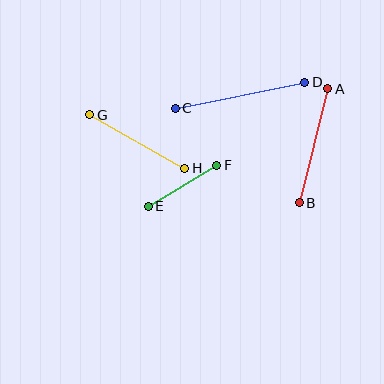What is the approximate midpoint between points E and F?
The midpoint is at approximately (183, 186) pixels.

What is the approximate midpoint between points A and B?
The midpoint is at approximately (313, 146) pixels.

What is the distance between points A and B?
The distance is approximately 117 pixels.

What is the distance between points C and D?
The distance is approximately 132 pixels.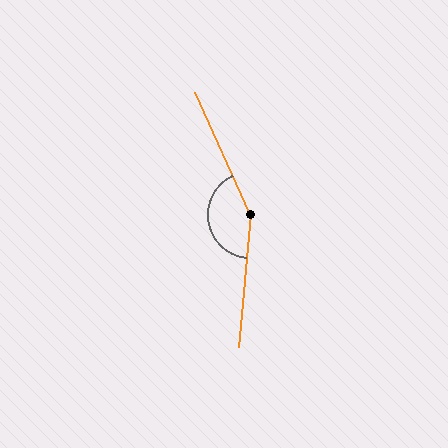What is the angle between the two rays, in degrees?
Approximately 150 degrees.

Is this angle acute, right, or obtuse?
It is obtuse.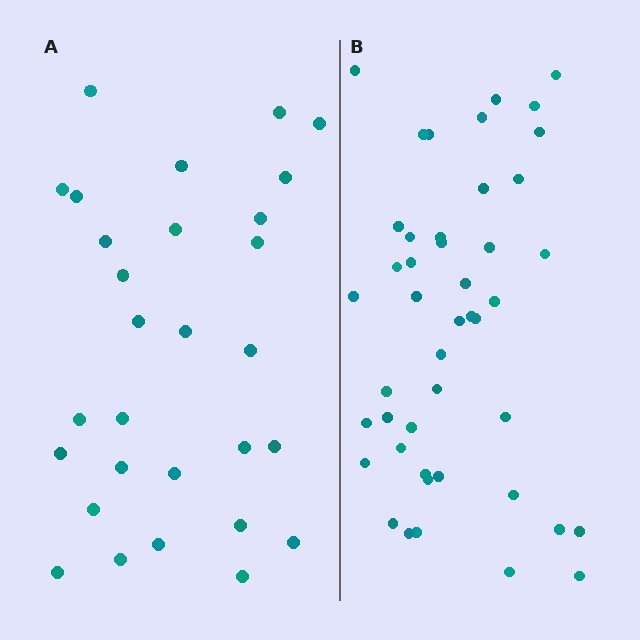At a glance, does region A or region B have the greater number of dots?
Region B (the right region) has more dots.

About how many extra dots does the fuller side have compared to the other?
Region B has approximately 15 more dots than region A.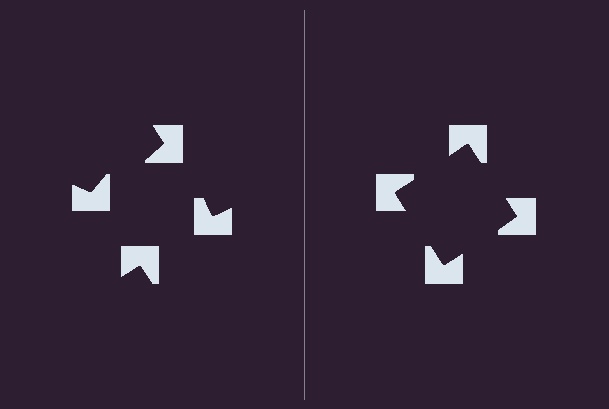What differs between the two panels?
The notched squares are positioned identically on both sides; only the wedge orientations differ. On the right they align to a square; on the left they are misaligned.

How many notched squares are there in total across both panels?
8 — 4 on each side.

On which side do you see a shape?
An illusory square appears on the right side. On the left side the wedge cuts are rotated, so no coherent shape forms.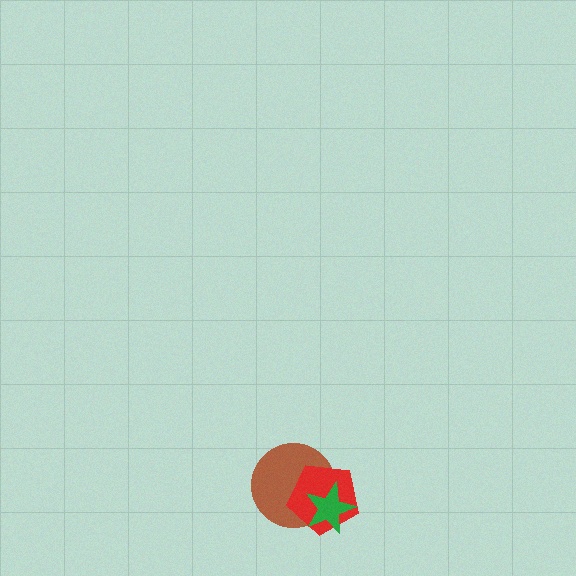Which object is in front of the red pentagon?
The green star is in front of the red pentagon.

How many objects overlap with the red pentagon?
2 objects overlap with the red pentagon.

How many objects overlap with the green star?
2 objects overlap with the green star.